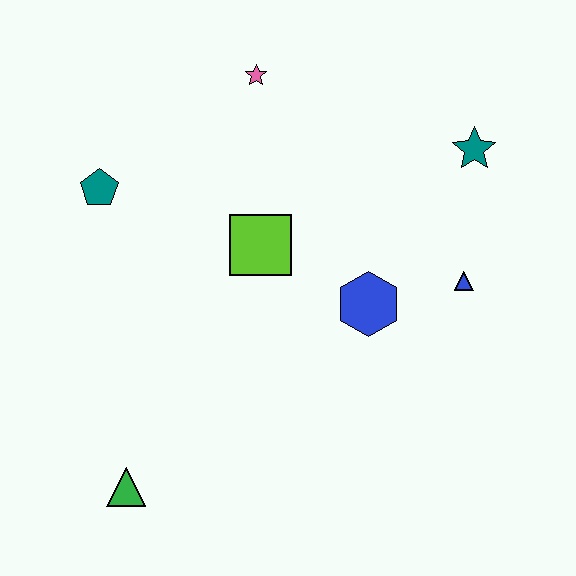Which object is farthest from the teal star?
The green triangle is farthest from the teal star.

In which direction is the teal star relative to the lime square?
The teal star is to the right of the lime square.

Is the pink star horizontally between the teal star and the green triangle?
Yes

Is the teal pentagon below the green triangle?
No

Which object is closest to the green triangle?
The lime square is closest to the green triangle.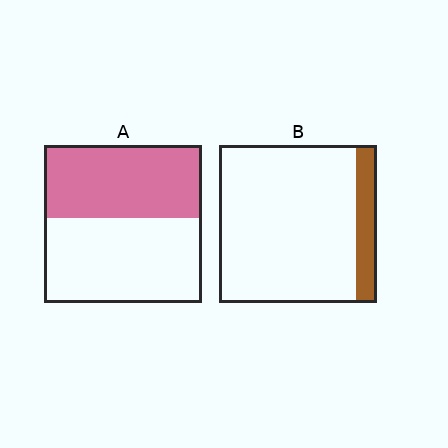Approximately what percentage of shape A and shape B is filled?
A is approximately 45% and B is approximately 15%.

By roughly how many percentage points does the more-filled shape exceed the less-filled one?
By roughly 35 percentage points (A over B).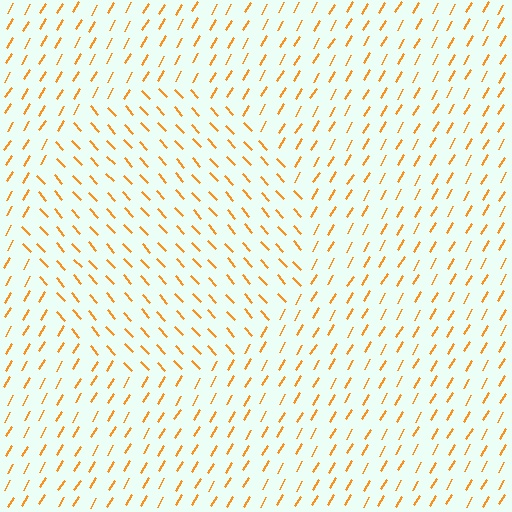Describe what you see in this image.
The image is filled with small orange line segments. A circle region in the image has lines oriented differently from the surrounding lines, creating a visible texture boundary.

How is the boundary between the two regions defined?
The boundary is defined purely by a change in line orientation (approximately 73 degrees difference). All lines are the same color and thickness.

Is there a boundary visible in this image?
Yes, there is a texture boundary formed by a change in line orientation.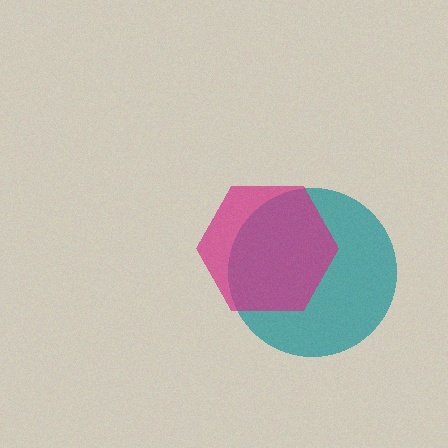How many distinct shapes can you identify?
There are 2 distinct shapes: a teal circle, a magenta hexagon.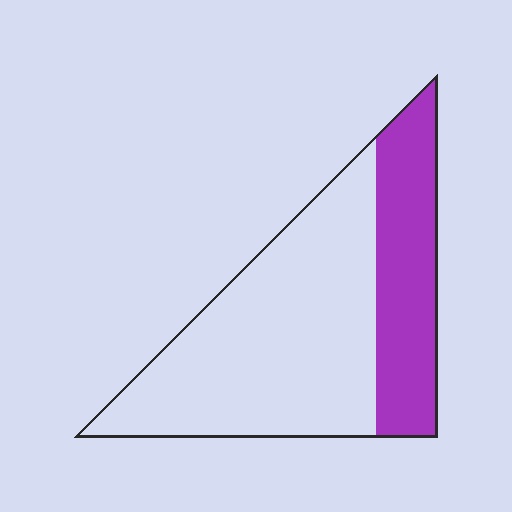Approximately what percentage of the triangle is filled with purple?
Approximately 30%.